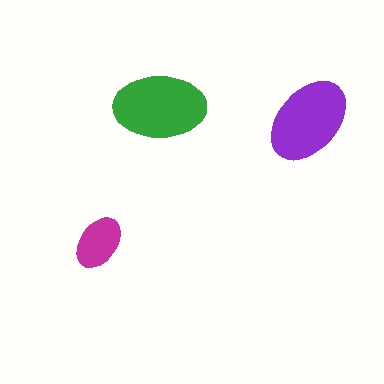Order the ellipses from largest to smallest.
the green one, the purple one, the magenta one.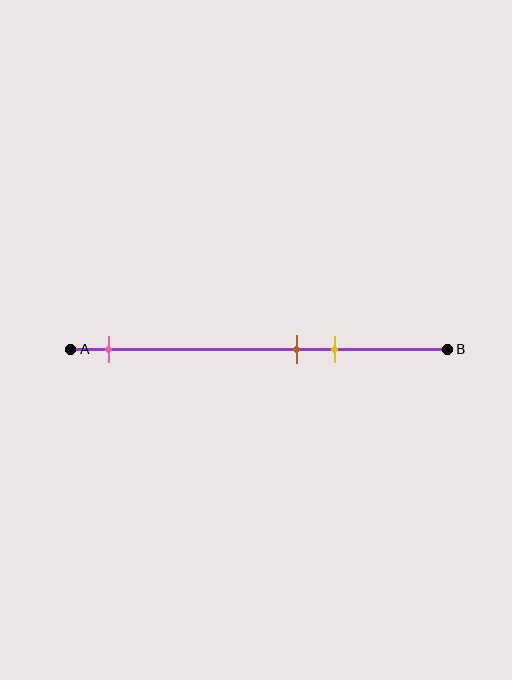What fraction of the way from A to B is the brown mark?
The brown mark is approximately 60% (0.6) of the way from A to B.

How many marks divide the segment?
There are 3 marks dividing the segment.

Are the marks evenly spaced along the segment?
No, the marks are not evenly spaced.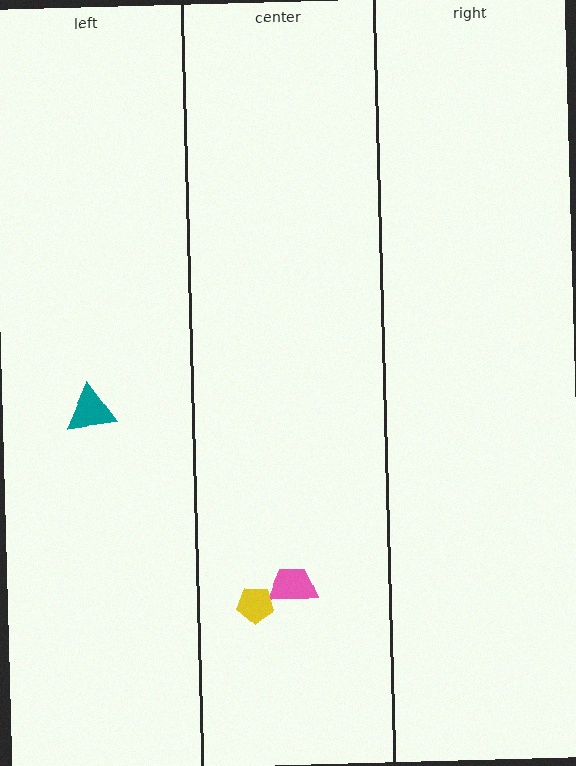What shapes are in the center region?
The pink trapezoid, the yellow pentagon.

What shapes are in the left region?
The teal triangle.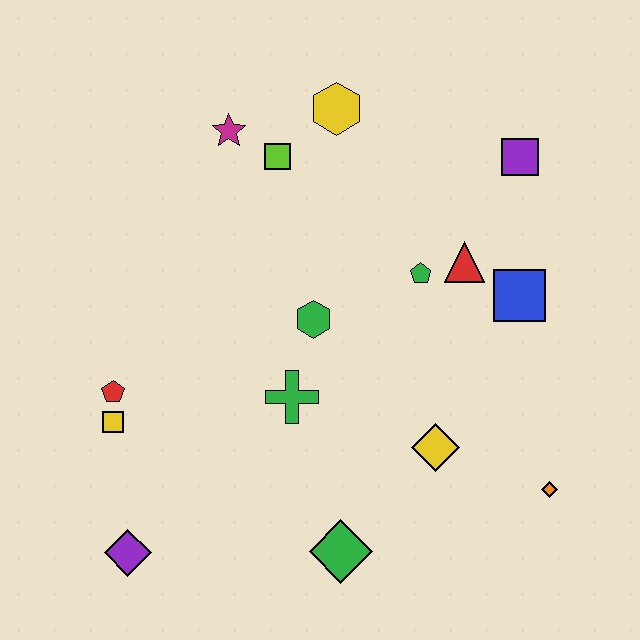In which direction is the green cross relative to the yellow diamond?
The green cross is to the left of the yellow diamond.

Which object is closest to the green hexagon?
The green cross is closest to the green hexagon.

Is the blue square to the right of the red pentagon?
Yes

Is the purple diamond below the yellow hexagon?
Yes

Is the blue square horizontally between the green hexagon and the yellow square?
No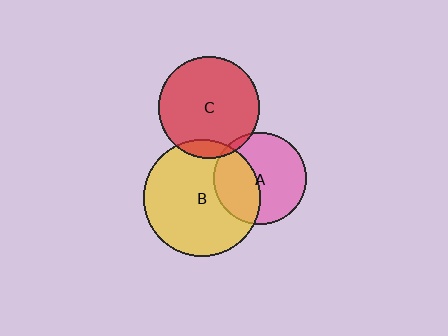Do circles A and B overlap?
Yes.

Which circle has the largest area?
Circle B (yellow).